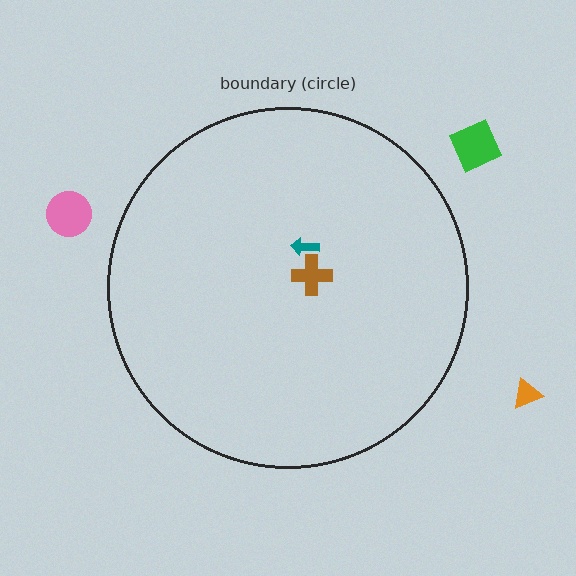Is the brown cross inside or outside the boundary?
Inside.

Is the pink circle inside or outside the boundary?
Outside.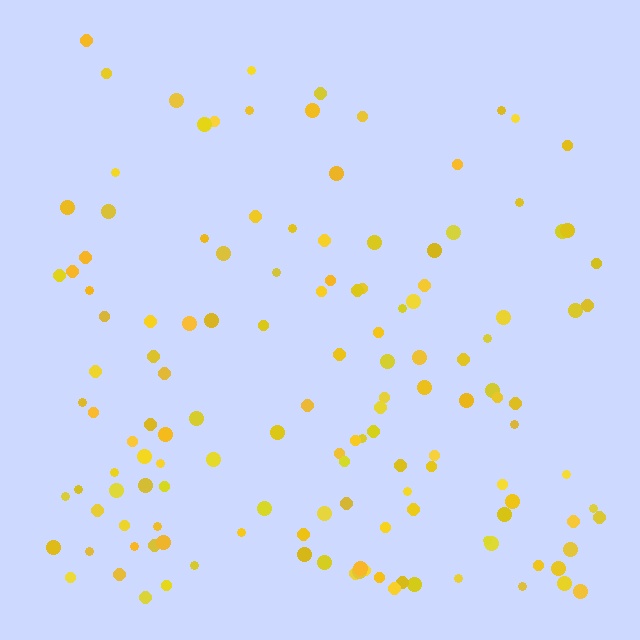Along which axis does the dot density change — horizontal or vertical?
Vertical.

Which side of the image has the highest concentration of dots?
The bottom.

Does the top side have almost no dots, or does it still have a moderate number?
Still a moderate number, just noticeably fewer than the bottom.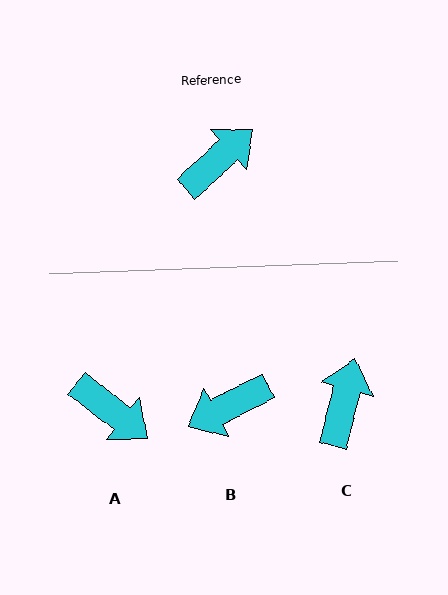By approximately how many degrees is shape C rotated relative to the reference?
Approximately 33 degrees counter-clockwise.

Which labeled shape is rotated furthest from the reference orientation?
B, about 165 degrees away.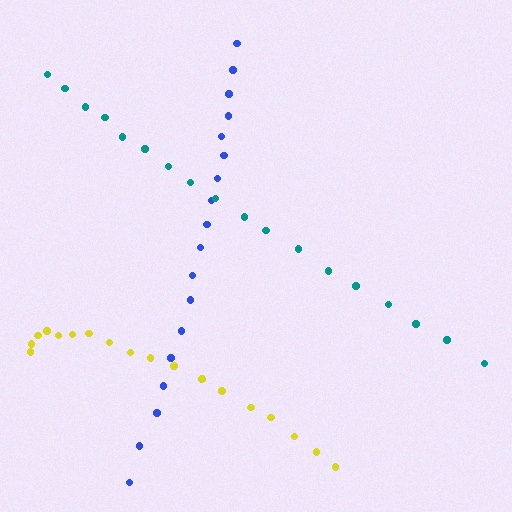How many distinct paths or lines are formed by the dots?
There are 3 distinct paths.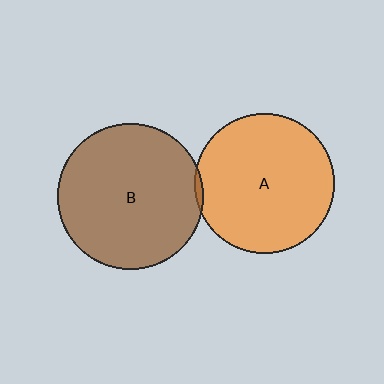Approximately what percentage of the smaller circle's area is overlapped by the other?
Approximately 5%.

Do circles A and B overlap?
Yes.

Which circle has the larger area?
Circle B (brown).